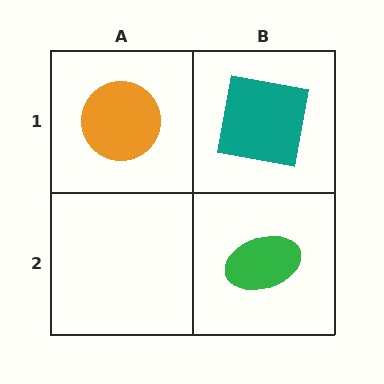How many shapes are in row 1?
2 shapes.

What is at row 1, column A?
An orange circle.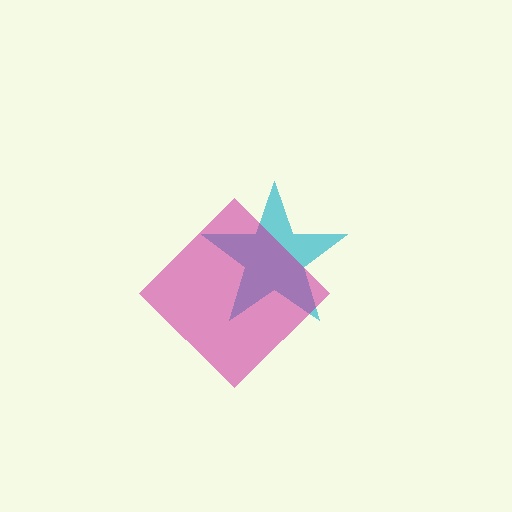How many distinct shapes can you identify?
There are 2 distinct shapes: a cyan star, a magenta diamond.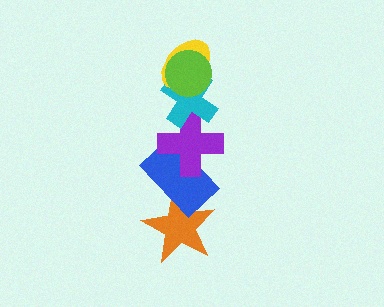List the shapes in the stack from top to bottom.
From top to bottom: the lime circle, the yellow ellipse, the cyan cross, the purple cross, the blue rectangle, the orange star.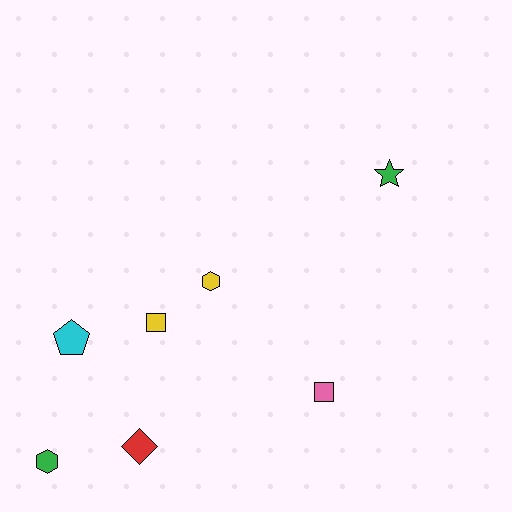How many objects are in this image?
There are 7 objects.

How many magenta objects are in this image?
There are no magenta objects.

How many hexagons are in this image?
There are 2 hexagons.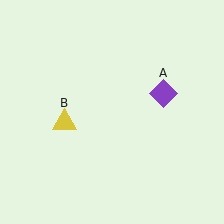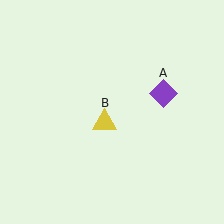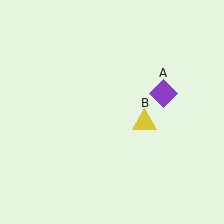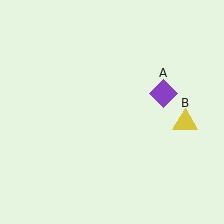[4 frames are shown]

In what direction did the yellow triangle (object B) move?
The yellow triangle (object B) moved right.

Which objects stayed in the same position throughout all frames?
Purple diamond (object A) remained stationary.